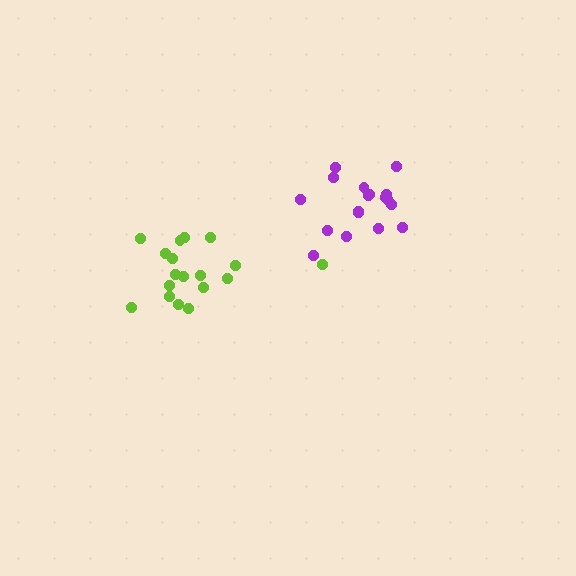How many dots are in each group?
Group 1: 18 dots, Group 2: 18 dots (36 total).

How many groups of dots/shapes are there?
There are 2 groups.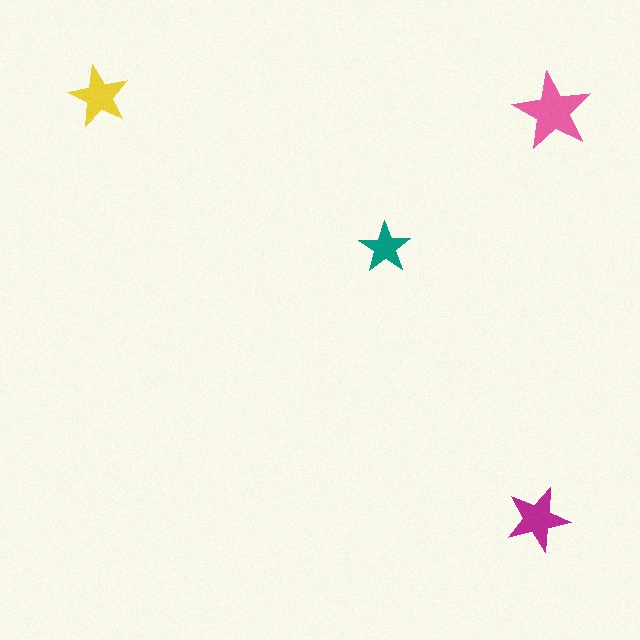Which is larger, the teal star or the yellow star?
The yellow one.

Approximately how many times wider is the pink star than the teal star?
About 1.5 times wider.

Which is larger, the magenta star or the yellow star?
The magenta one.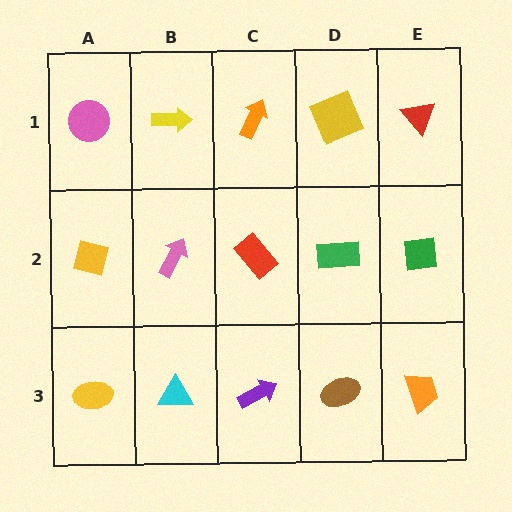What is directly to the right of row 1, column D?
A red triangle.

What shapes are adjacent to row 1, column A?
A yellow square (row 2, column A), a yellow arrow (row 1, column B).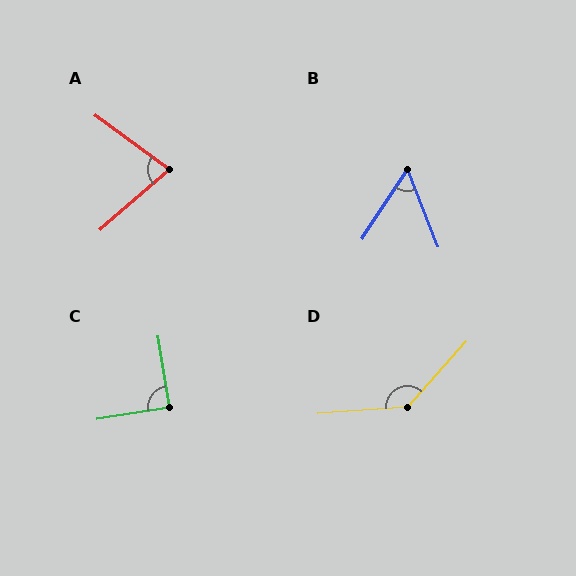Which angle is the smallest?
B, at approximately 54 degrees.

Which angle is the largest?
D, at approximately 136 degrees.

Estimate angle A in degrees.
Approximately 77 degrees.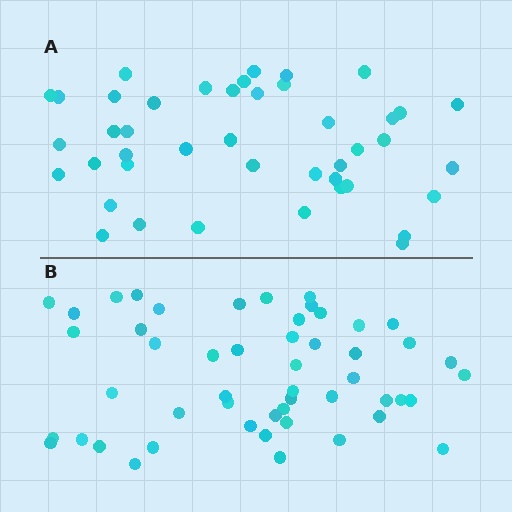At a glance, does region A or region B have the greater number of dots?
Region B (the bottom region) has more dots.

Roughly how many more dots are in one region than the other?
Region B has roughly 8 or so more dots than region A.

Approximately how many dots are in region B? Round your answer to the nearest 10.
About 50 dots. (The exact count is 51, which rounds to 50.)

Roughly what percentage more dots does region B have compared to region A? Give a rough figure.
About 20% more.